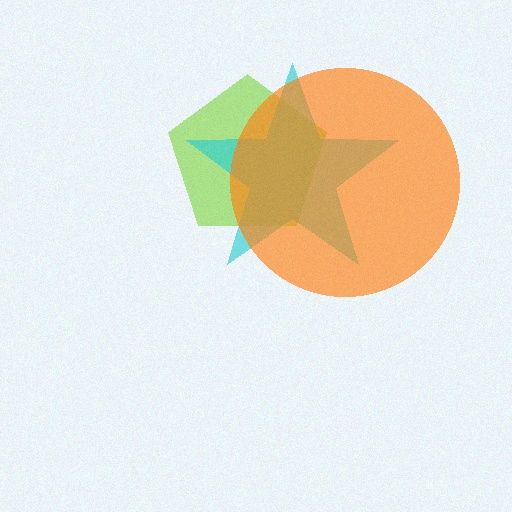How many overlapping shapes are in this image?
There are 3 overlapping shapes in the image.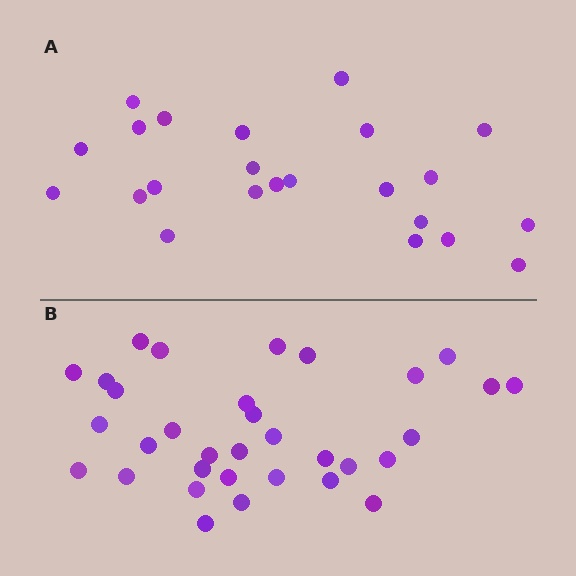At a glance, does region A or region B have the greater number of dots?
Region B (the bottom region) has more dots.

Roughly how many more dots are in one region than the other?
Region B has roughly 10 or so more dots than region A.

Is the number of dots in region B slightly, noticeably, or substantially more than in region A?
Region B has noticeably more, but not dramatically so. The ratio is roughly 1.4 to 1.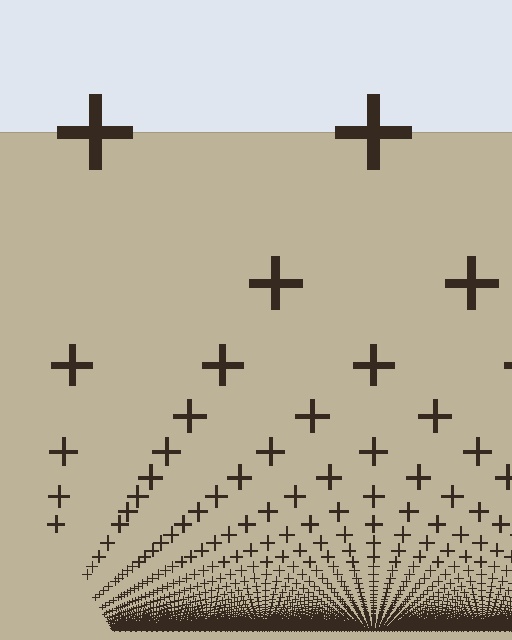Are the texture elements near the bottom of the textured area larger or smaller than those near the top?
Smaller. The gradient is inverted — elements near the bottom are smaller and denser.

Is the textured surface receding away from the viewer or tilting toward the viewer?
The surface appears to tilt toward the viewer. Texture elements get larger and sparser toward the top.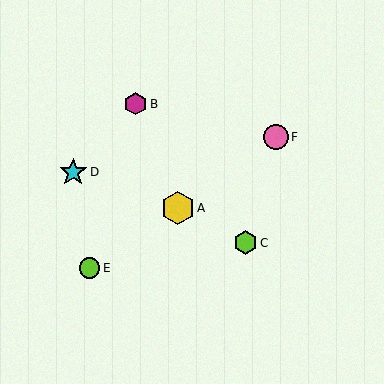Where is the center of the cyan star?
The center of the cyan star is at (73, 172).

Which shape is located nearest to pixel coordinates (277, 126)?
The pink circle (labeled F) at (276, 137) is nearest to that location.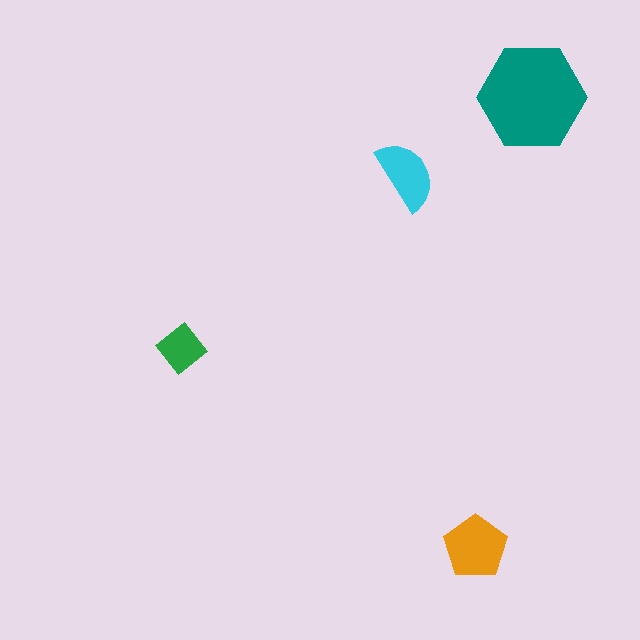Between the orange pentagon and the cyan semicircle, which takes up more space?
The orange pentagon.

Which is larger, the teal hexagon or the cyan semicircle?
The teal hexagon.